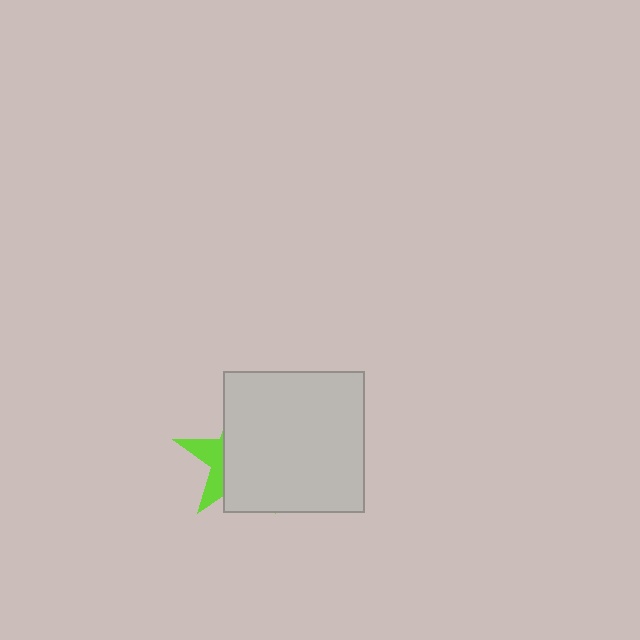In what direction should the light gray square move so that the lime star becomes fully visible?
The light gray square should move right. That is the shortest direction to clear the overlap and leave the lime star fully visible.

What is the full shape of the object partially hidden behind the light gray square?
The partially hidden object is a lime star.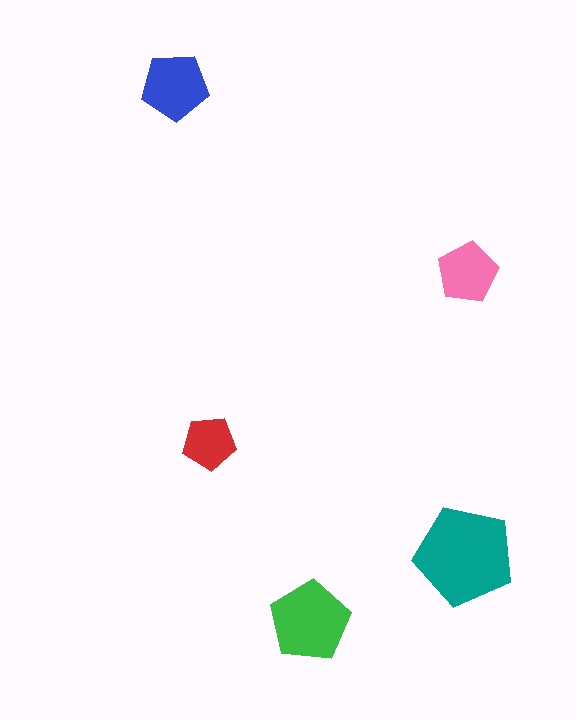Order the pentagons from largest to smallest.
the teal one, the green one, the blue one, the pink one, the red one.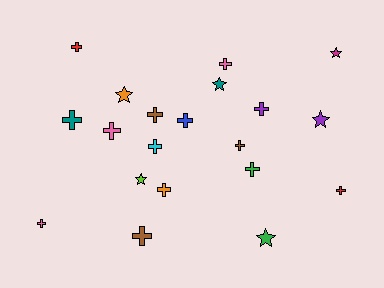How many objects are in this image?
There are 20 objects.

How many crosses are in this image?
There are 14 crosses.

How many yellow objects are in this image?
There are no yellow objects.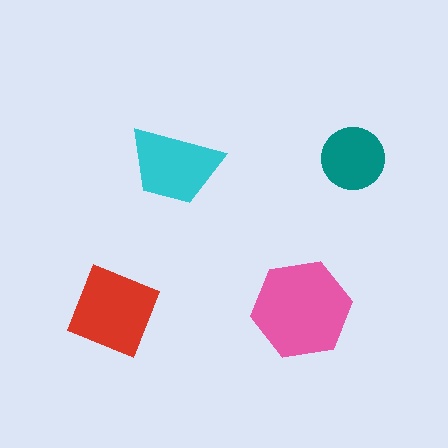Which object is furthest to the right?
The teal circle is rightmost.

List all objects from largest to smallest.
The pink hexagon, the red diamond, the cyan trapezoid, the teal circle.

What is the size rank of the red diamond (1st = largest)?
2nd.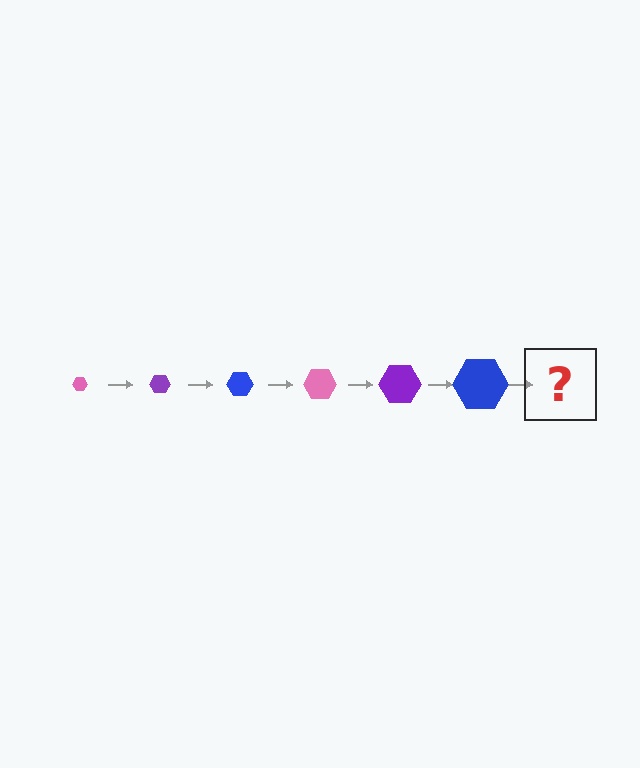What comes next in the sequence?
The next element should be a pink hexagon, larger than the previous one.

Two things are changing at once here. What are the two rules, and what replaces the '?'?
The two rules are that the hexagon grows larger each step and the color cycles through pink, purple, and blue. The '?' should be a pink hexagon, larger than the previous one.